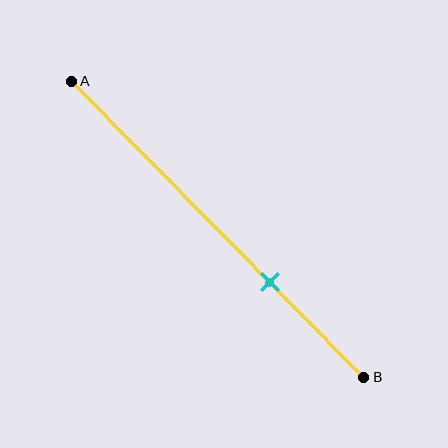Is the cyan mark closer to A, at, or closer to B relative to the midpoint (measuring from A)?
The cyan mark is closer to point B than the midpoint of segment AB.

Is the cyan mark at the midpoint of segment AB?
No, the mark is at about 70% from A, not at the 50% midpoint.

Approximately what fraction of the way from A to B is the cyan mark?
The cyan mark is approximately 70% of the way from A to B.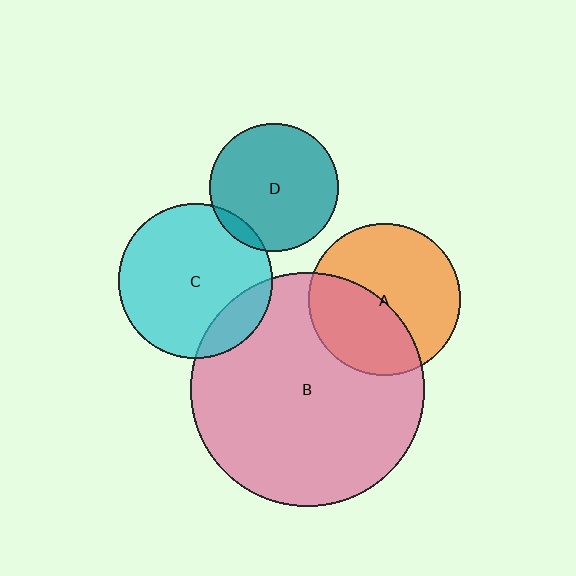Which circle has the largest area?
Circle B (pink).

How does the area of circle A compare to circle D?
Approximately 1.4 times.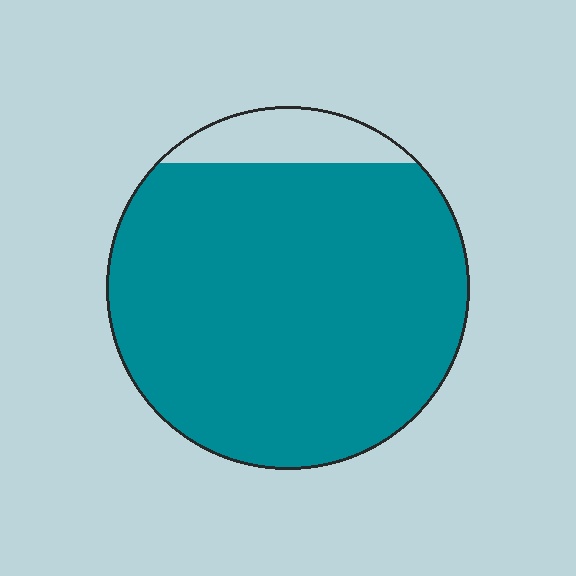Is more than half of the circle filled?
Yes.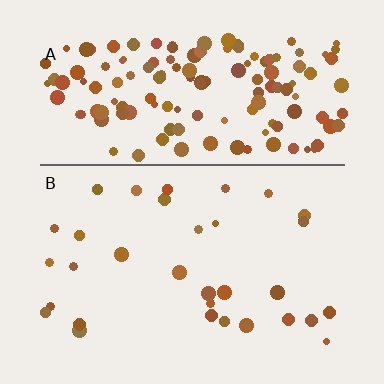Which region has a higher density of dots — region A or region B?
A (the top).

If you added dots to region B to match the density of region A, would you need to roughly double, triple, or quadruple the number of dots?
Approximately quadruple.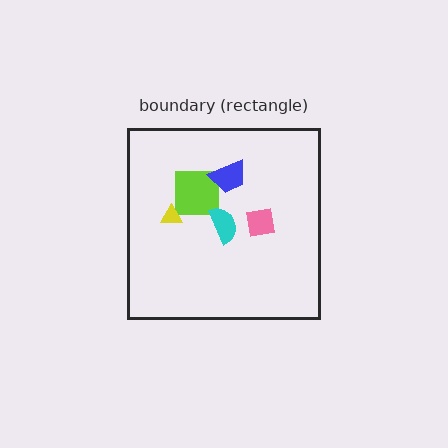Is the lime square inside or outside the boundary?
Inside.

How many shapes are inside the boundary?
5 inside, 0 outside.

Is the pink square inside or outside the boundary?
Inside.